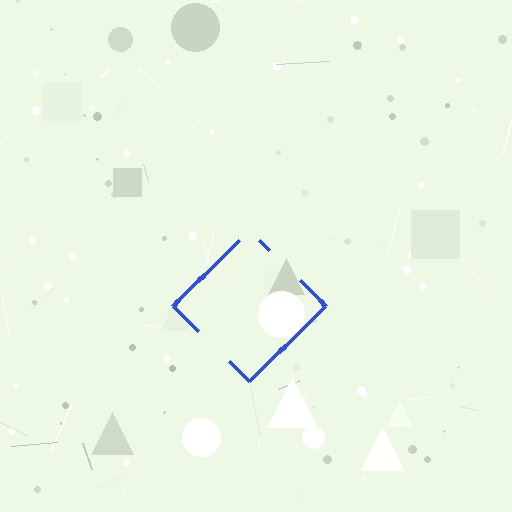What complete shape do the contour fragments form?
The contour fragments form a diamond.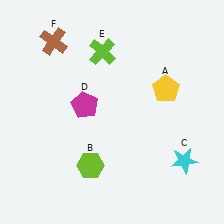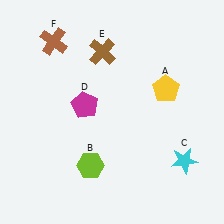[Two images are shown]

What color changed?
The cross (E) changed from lime in Image 1 to brown in Image 2.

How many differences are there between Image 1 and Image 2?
There is 1 difference between the two images.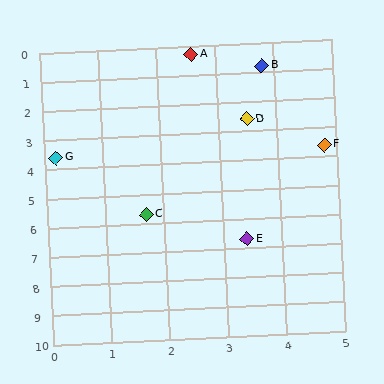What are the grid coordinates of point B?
Point B is at approximately (3.8, 0.8).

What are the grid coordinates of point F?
Point F is at approximately (4.8, 3.6).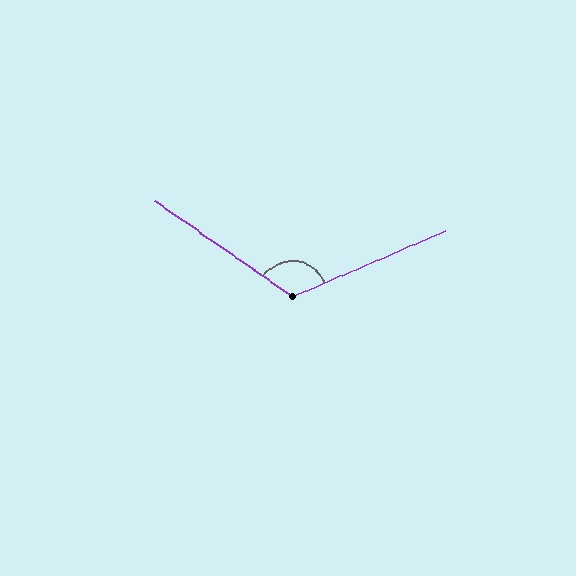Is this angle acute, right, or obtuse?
It is obtuse.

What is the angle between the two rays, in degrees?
Approximately 122 degrees.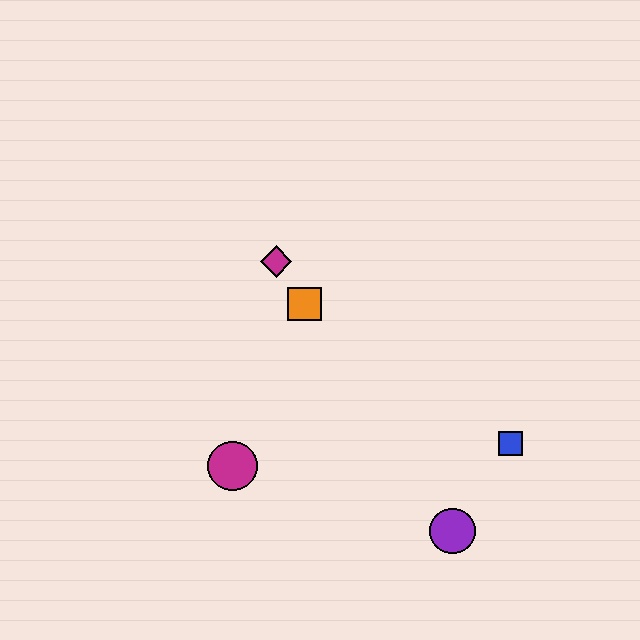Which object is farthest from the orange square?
The purple circle is farthest from the orange square.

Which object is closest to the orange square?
The magenta diamond is closest to the orange square.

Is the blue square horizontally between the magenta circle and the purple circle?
No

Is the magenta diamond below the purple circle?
No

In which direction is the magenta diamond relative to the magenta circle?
The magenta diamond is above the magenta circle.